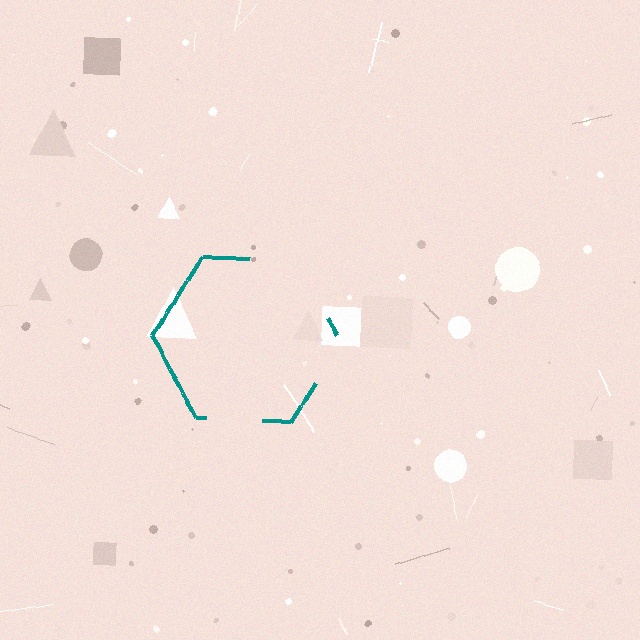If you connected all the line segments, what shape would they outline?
They would outline a hexagon.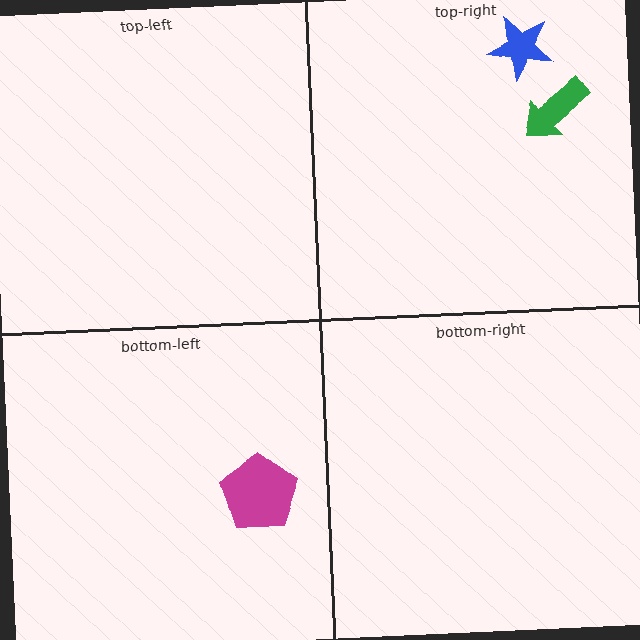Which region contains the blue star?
The top-right region.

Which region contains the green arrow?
The top-right region.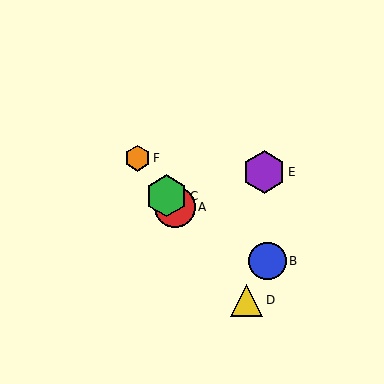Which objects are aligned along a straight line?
Objects A, C, D, F are aligned along a straight line.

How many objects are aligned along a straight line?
4 objects (A, C, D, F) are aligned along a straight line.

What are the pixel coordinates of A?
Object A is at (175, 207).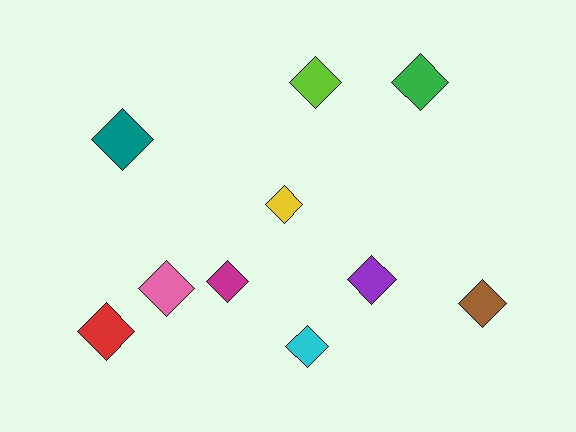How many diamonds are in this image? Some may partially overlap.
There are 10 diamonds.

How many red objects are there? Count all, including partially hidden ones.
There is 1 red object.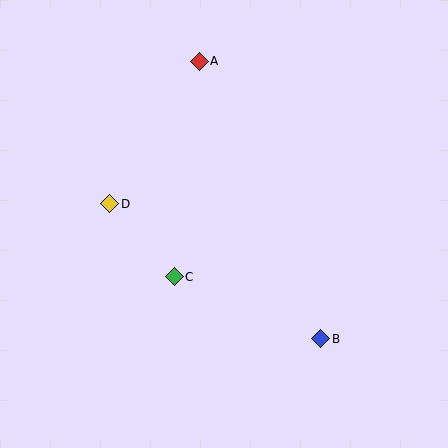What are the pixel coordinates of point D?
Point D is at (110, 204).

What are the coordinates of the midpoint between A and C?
The midpoint between A and C is at (187, 169).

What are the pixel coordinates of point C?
Point C is at (174, 277).